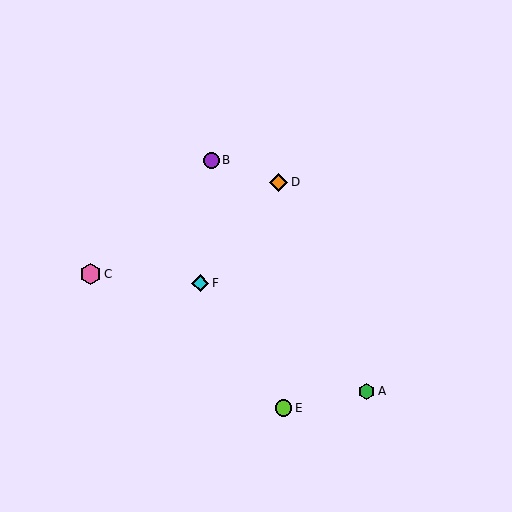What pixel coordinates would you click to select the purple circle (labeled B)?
Click at (211, 160) to select the purple circle B.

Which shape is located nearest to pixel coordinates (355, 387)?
The green hexagon (labeled A) at (367, 391) is nearest to that location.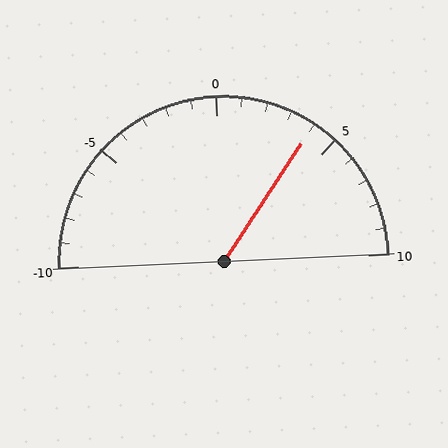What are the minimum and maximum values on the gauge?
The gauge ranges from -10 to 10.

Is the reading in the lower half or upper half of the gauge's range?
The reading is in the upper half of the range (-10 to 10).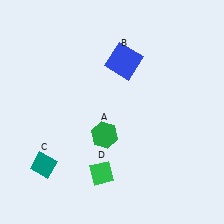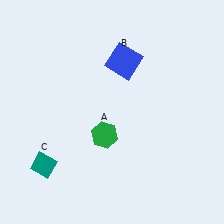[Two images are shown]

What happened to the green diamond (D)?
The green diamond (D) was removed in Image 2. It was in the bottom-left area of Image 1.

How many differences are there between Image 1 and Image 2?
There is 1 difference between the two images.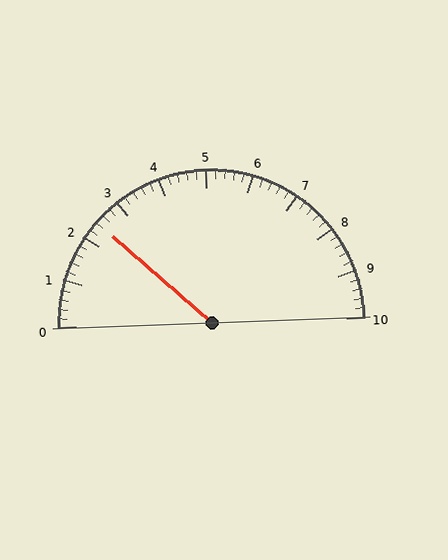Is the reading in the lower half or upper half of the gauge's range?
The reading is in the lower half of the range (0 to 10).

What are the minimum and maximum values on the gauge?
The gauge ranges from 0 to 10.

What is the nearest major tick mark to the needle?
The nearest major tick mark is 2.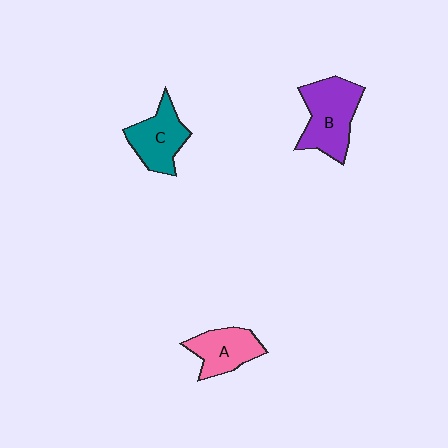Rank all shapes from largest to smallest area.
From largest to smallest: B (purple), C (teal), A (pink).